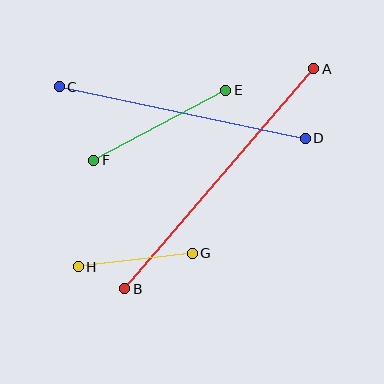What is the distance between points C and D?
The distance is approximately 251 pixels.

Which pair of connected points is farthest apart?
Points A and B are farthest apart.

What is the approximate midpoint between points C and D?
The midpoint is at approximately (182, 113) pixels.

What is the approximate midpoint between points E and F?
The midpoint is at approximately (160, 125) pixels.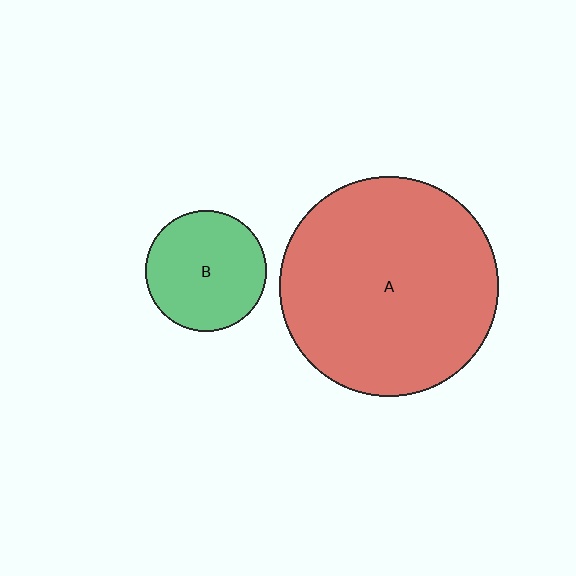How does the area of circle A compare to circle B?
Approximately 3.3 times.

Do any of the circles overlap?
No, none of the circles overlap.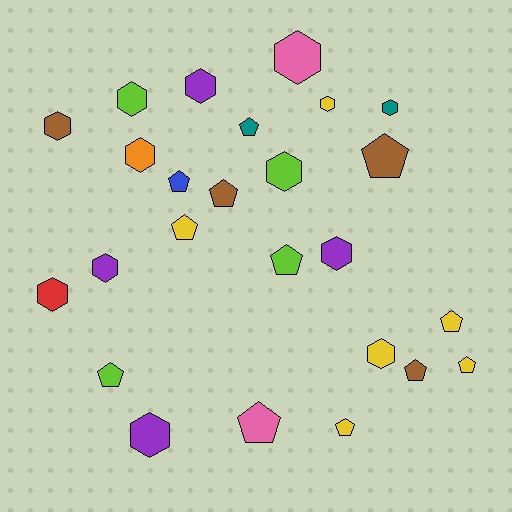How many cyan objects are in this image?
There are no cyan objects.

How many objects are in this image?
There are 25 objects.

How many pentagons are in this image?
There are 12 pentagons.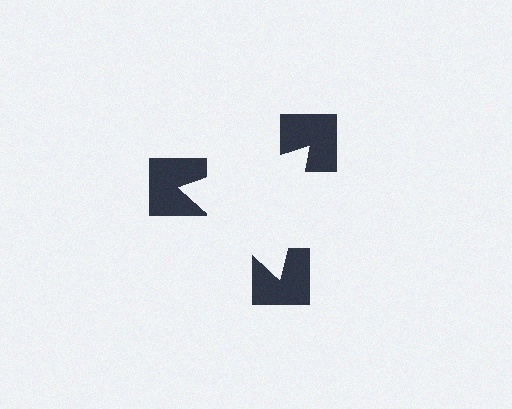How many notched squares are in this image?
There are 3 — one at each vertex of the illusory triangle.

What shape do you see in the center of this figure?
An illusory triangle — its edges are inferred from the aligned wedge cuts in the notched squares, not physically drawn.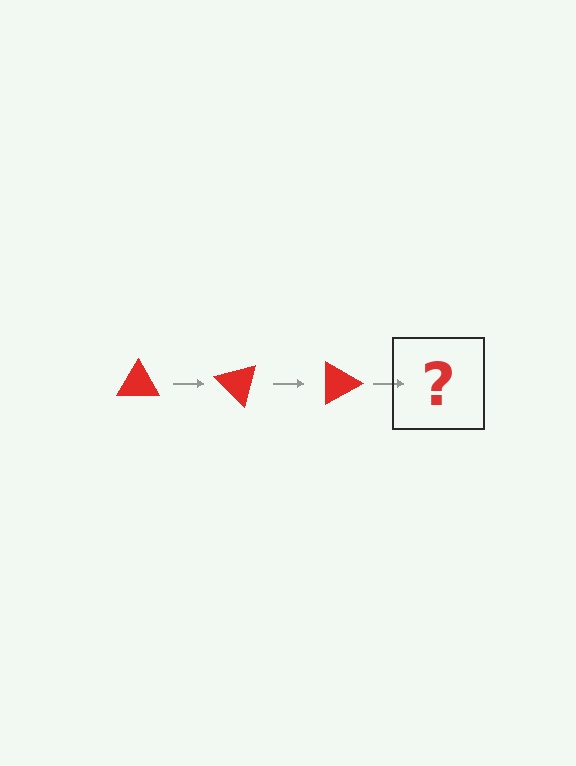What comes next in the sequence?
The next element should be a red triangle rotated 135 degrees.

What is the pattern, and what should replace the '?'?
The pattern is that the triangle rotates 45 degrees each step. The '?' should be a red triangle rotated 135 degrees.